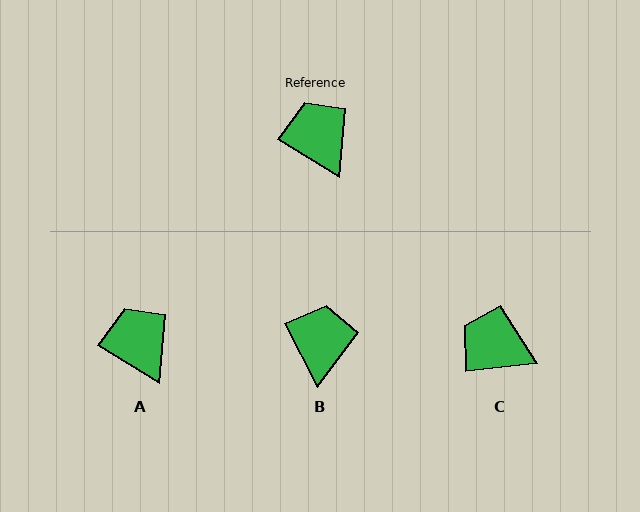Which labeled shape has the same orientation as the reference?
A.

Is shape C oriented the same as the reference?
No, it is off by about 38 degrees.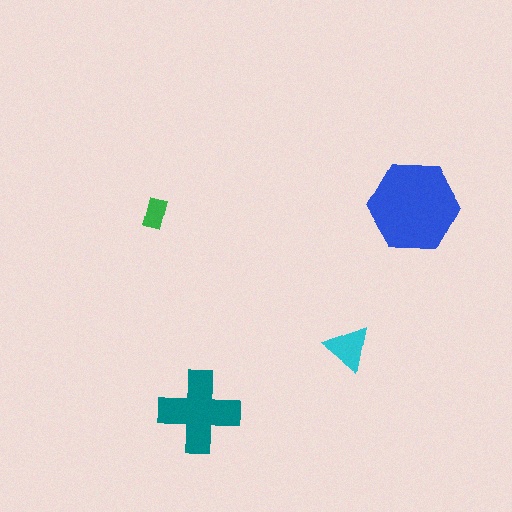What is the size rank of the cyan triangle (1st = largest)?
3rd.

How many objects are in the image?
There are 4 objects in the image.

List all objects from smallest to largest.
The green rectangle, the cyan triangle, the teal cross, the blue hexagon.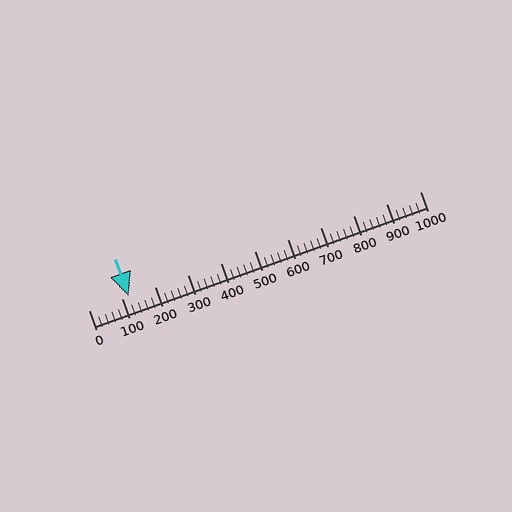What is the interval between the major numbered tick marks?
The major tick marks are spaced 100 units apart.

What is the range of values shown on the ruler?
The ruler shows values from 0 to 1000.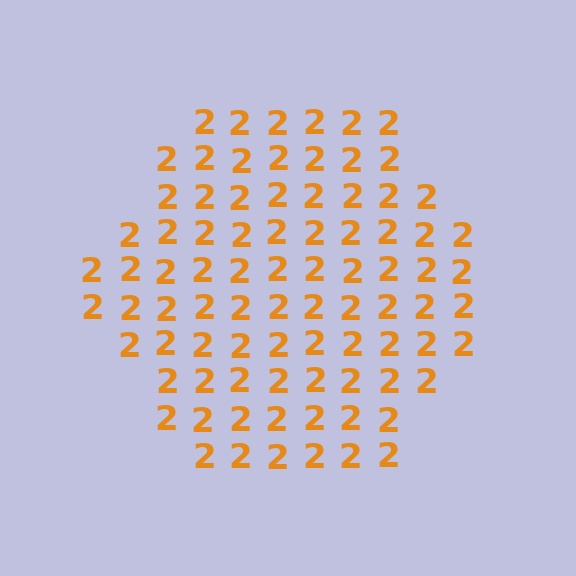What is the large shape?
The large shape is a hexagon.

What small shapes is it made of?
It is made of small digit 2's.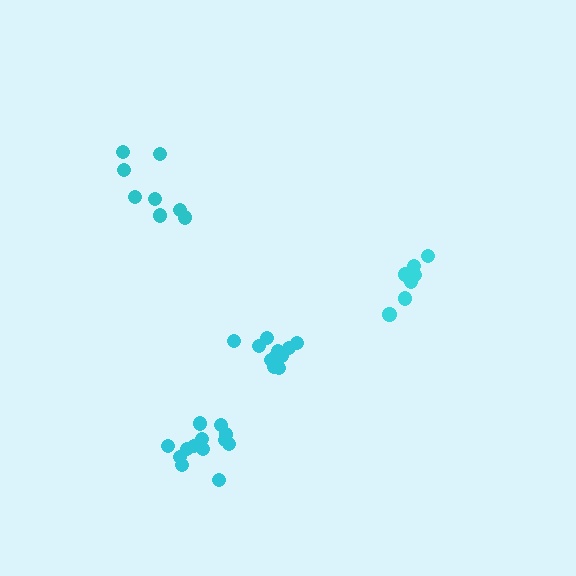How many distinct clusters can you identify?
There are 4 distinct clusters.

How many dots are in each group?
Group 1: 13 dots, Group 2: 11 dots, Group 3: 8 dots, Group 4: 7 dots (39 total).